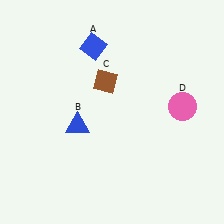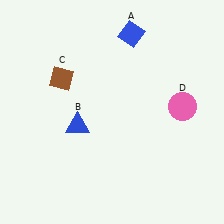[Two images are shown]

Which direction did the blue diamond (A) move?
The blue diamond (A) moved right.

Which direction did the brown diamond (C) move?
The brown diamond (C) moved left.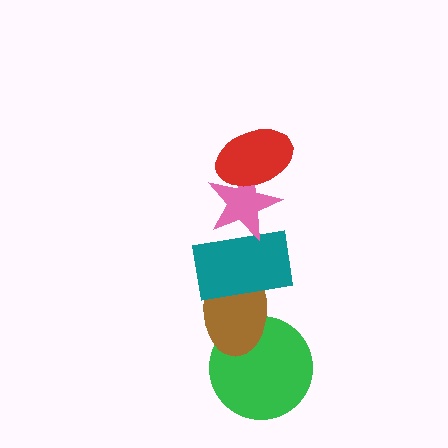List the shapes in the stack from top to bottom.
From top to bottom: the red ellipse, the pink star, the teal rectangle, the brown ellipse, the green circle.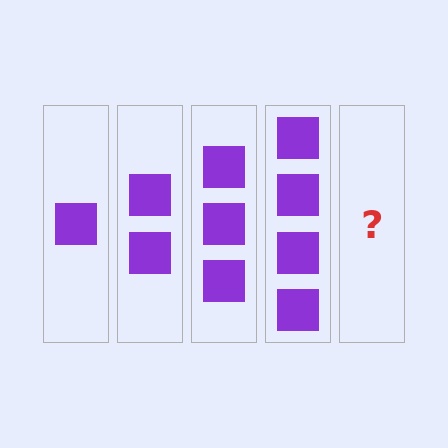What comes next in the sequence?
The next element should be 5 squares.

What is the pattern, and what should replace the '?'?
The pattern is that each step adds one more square. The '?' should be 5 squares.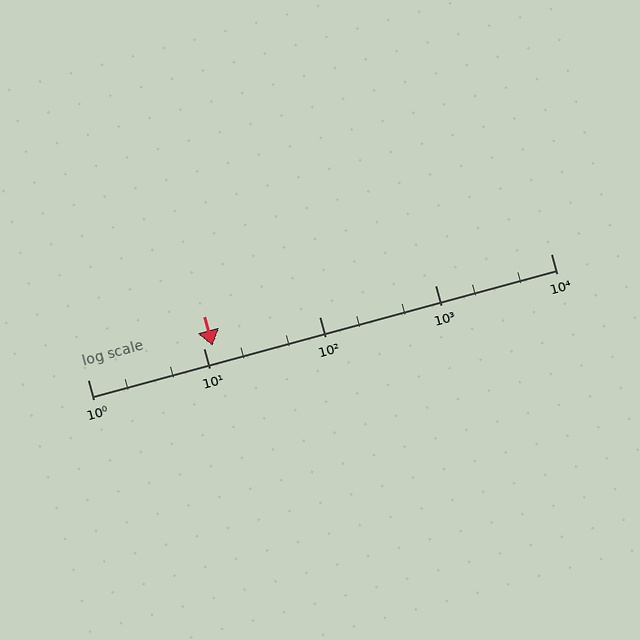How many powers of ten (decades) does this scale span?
The scale spans 4 decades, from 1 to 10000.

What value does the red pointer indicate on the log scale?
The pointer indicates approximately 12.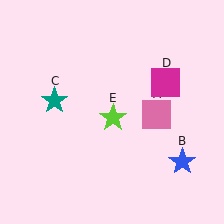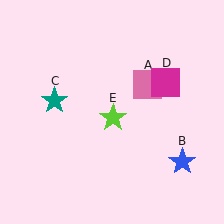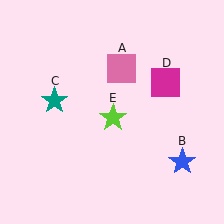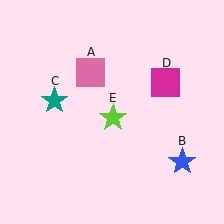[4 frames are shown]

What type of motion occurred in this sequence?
The pink square (object A) rotated counterclockwise around the center of the scene.